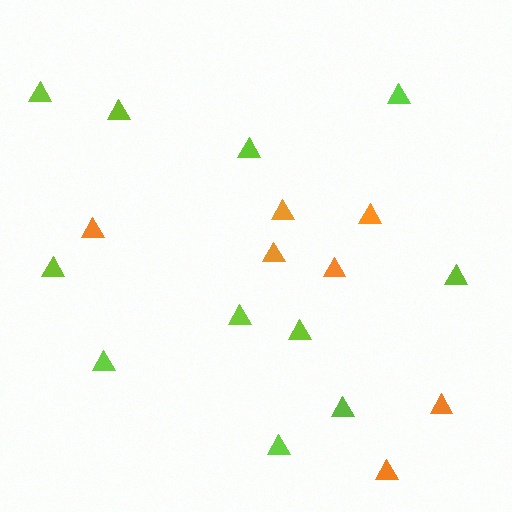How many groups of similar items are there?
There are 2 groups: one group of lime triangles (11) and one group of orange triangles (7).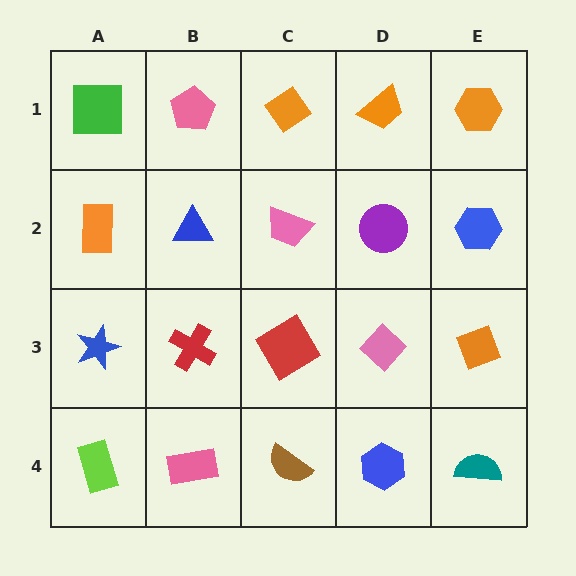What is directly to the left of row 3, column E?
A pink diamond.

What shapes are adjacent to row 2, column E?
An orange hexagon (row 1, column E), an orange diamond (row 3, column E), a purple circle (row 2, column D).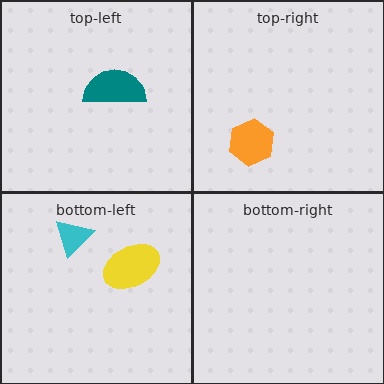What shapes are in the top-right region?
The orange hexagon.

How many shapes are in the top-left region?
1.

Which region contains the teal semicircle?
The top-left region.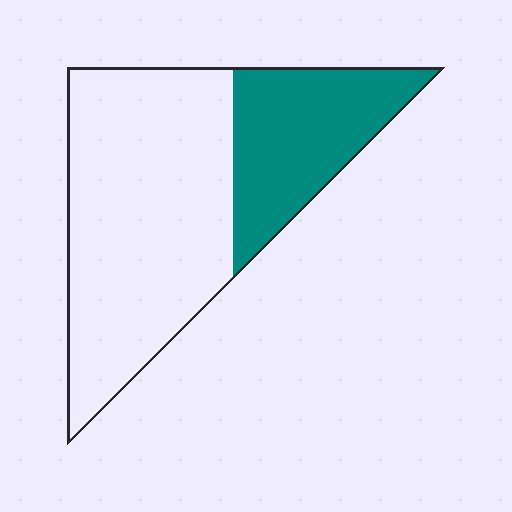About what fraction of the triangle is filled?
About one third (1/3).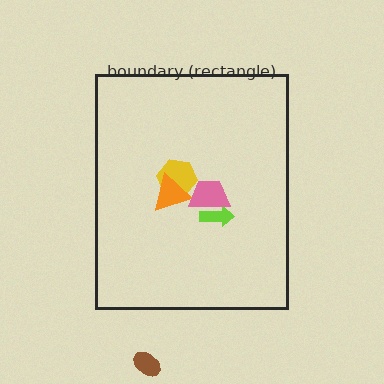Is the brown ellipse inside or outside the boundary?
Outside.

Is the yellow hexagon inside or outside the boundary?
Inside.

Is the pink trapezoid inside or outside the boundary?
Inside.